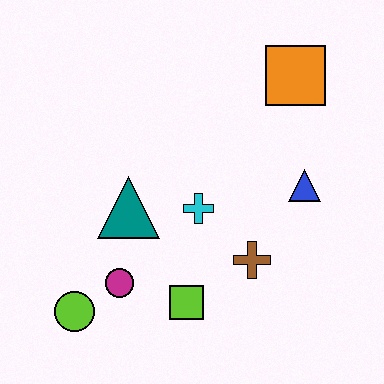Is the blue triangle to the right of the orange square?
Yes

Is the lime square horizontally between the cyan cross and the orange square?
No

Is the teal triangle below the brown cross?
No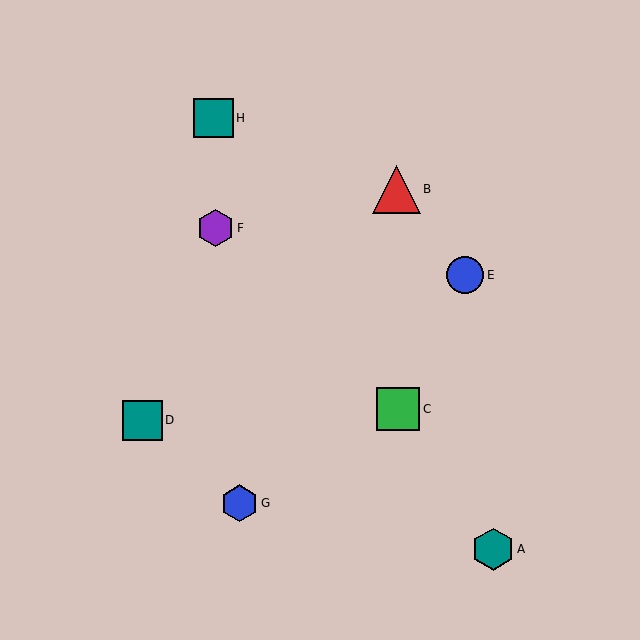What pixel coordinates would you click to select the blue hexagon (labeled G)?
Click at (239, 503) to select the blue hexagon G.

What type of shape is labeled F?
Shape F is a purple hexagon.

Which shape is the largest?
The red triangle (labeled B) is the largest.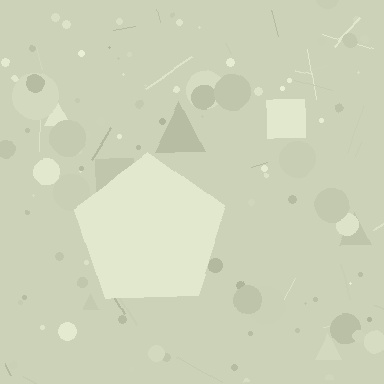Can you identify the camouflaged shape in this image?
The camouflaged shape is a pentagon.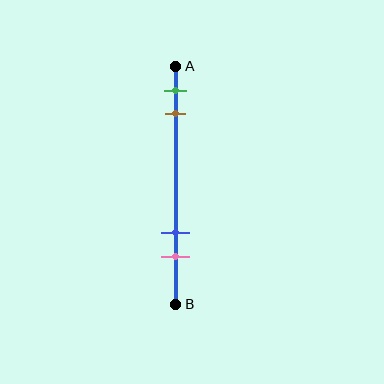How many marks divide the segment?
There are 4 marks dividing the segment.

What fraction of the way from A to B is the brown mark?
The brown mark is approximately 20% (0.2) of the way from A to B.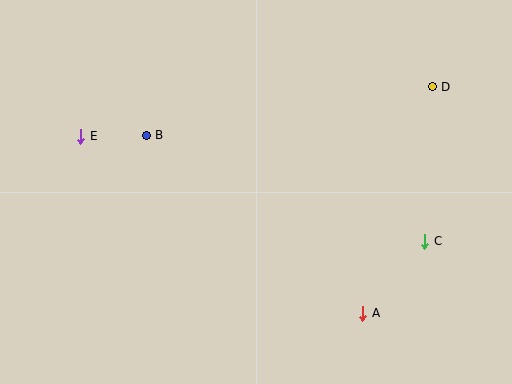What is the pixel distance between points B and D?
The distance between B and D is 290 pixels.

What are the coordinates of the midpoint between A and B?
The midpoint between A and B is at (255, 224).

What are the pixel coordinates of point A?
Point A is at (363, 313).